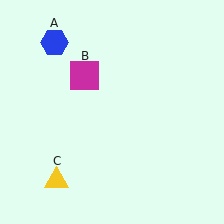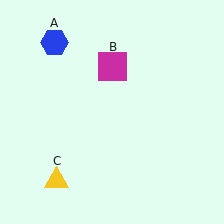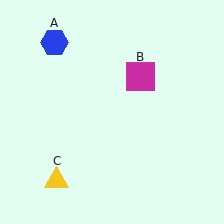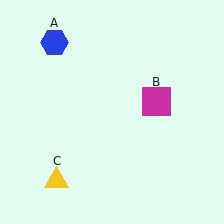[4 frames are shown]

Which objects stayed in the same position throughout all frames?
Blue hexagon (object A) and yellow triangle (object C) remained stationary.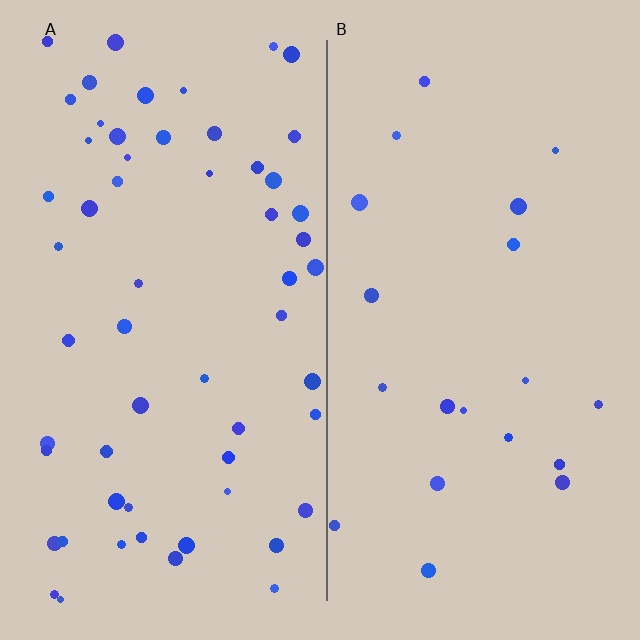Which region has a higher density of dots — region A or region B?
A (the left).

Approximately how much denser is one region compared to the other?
Approximately 2.9× — region A over region B.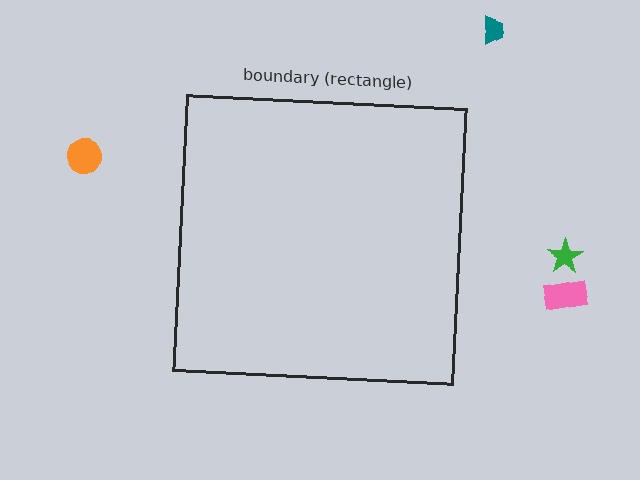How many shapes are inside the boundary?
0 inside, 4 outside.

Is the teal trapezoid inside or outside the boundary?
Outside.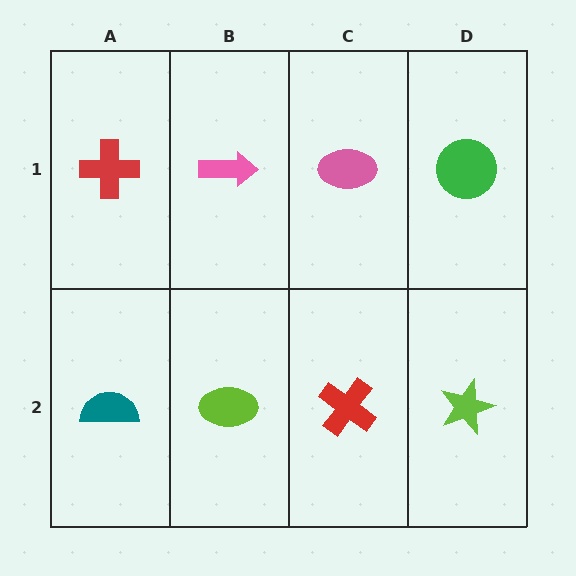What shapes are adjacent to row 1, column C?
A red cross (row 2, column C), a pink arrow (row 1, column B), a green circle (row 1, column D).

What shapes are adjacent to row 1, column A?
A teal semicircle (row 2, column A), a pink arrow (row 1, column B).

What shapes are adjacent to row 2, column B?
A pink arrow (row 1, column B), a teal semicircle (row 2, column A), a red cross (row 2, column C).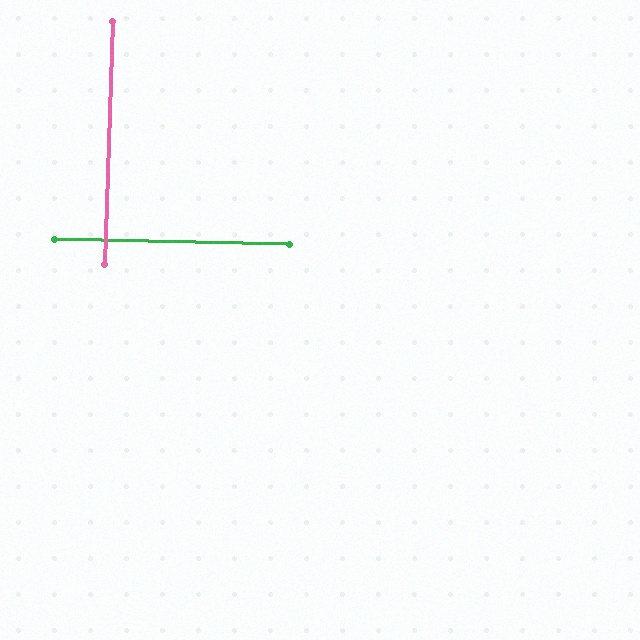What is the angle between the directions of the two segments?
Approximately 89 degrees.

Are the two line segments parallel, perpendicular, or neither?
Perpendicular — they meet at approximately 89°.